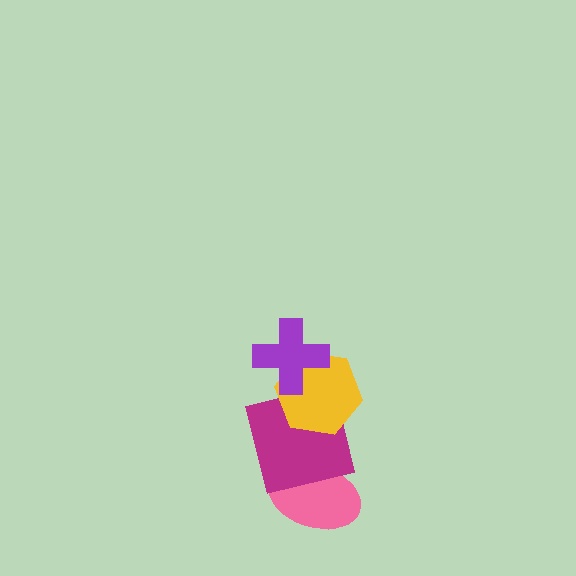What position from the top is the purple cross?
The purple cross is 1st from the top.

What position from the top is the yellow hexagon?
The yellow hexagon is 2nd from the top.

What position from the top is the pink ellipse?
The pink ellipse is 4th from the top.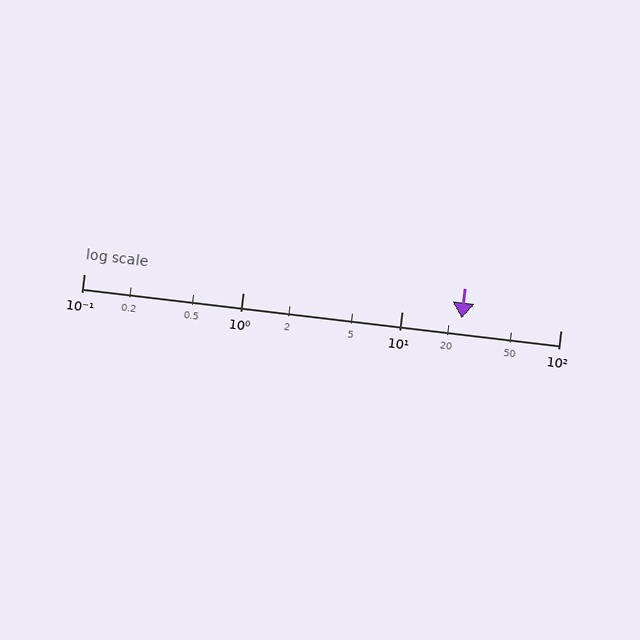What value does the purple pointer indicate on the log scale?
The pointer indicates approximately 24.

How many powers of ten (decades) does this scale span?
The scale spans 3 decades, from 0.1 to 100.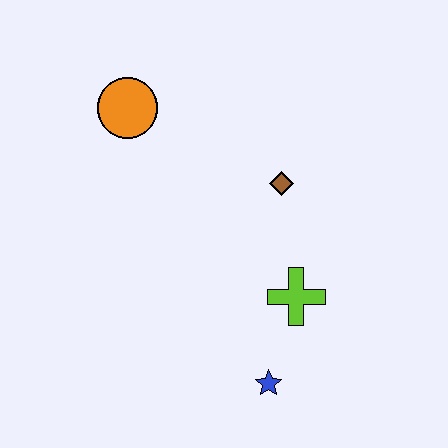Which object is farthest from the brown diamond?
The blue star is farthest from the brown diamond.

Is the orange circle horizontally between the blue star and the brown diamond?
No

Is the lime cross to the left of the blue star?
No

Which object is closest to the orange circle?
The brown diamond is closest to the orange circle.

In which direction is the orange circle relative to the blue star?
The orange circle is above the blue star.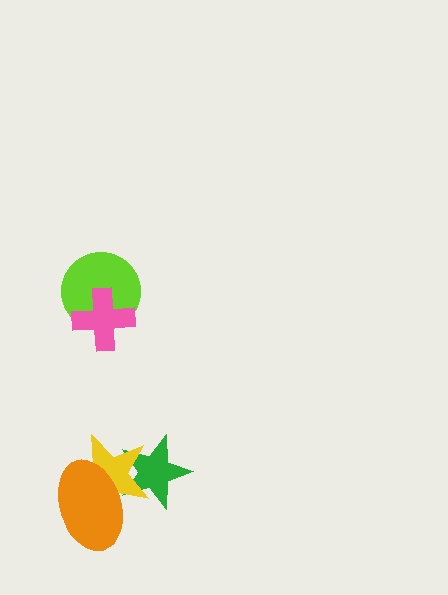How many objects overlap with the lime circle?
1 object overlaps with the lime circle.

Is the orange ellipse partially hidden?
No, no other shape covers it.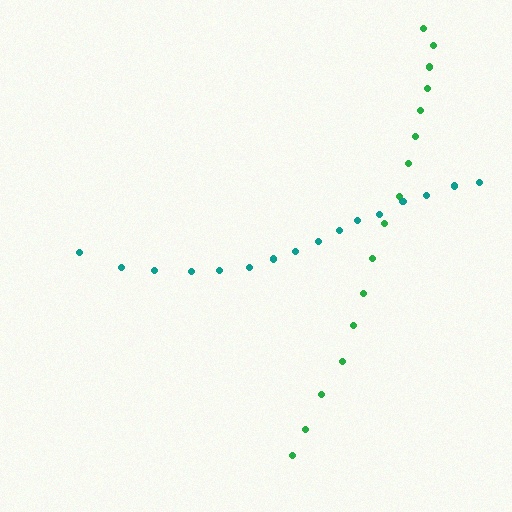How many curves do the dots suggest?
There are 2 distinct paths.